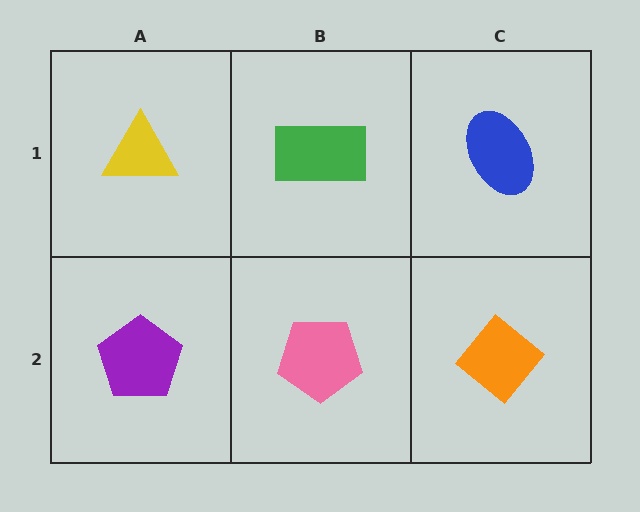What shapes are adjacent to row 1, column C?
An orange diamond (row 2, column C), a green rectangle (row 1, column B).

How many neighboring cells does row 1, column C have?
2.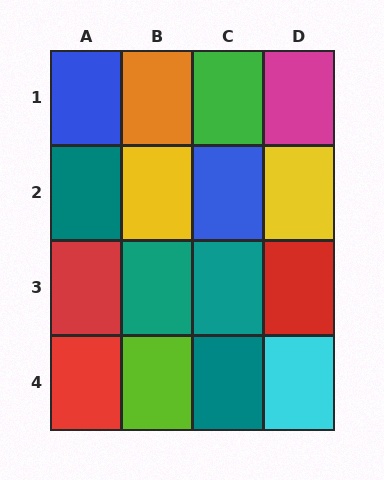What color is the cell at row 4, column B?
Lime.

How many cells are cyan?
1 cell is cyan.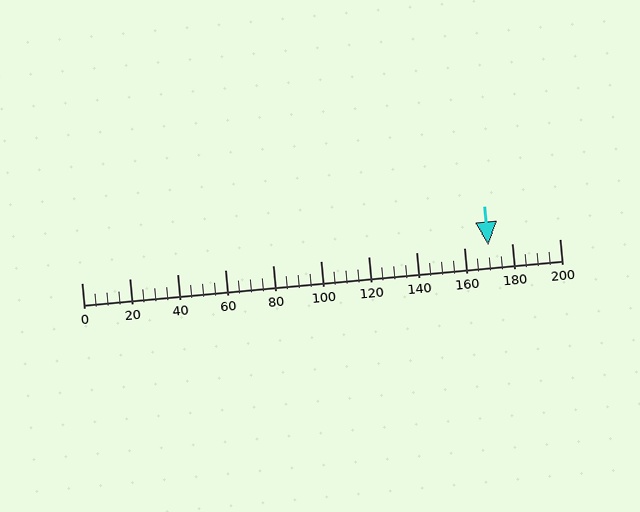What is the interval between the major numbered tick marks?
The major tick marks are spaced 20 units apart.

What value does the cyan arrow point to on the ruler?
The cyan arrow points to approximately 170.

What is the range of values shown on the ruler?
The ruler shows values from 0 to 200.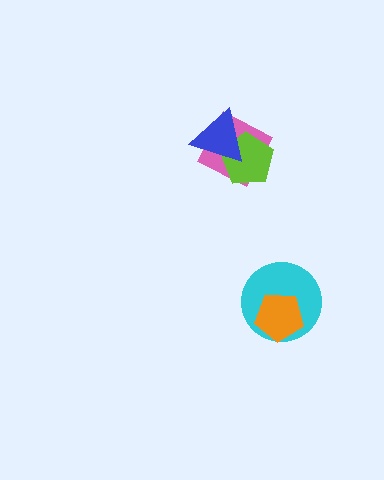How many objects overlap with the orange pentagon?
1 object overlaps with the orange pentagon.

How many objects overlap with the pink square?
2 objects overlap with the pink square.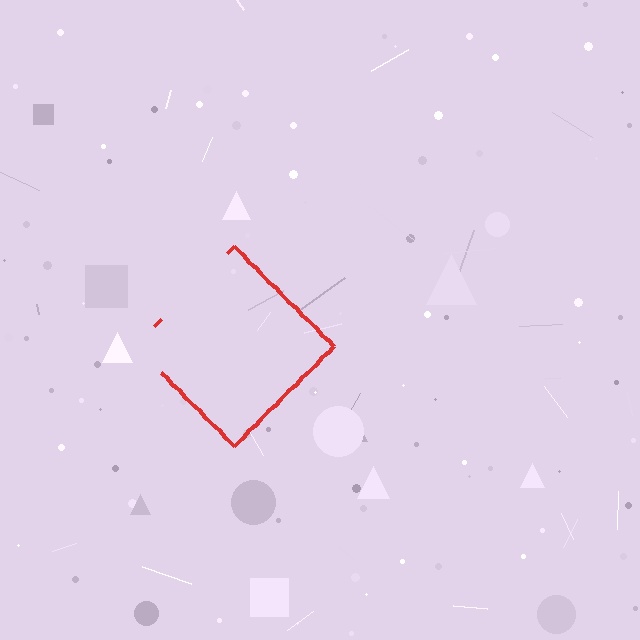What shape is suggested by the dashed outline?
The dashed outline suggests a diamond.